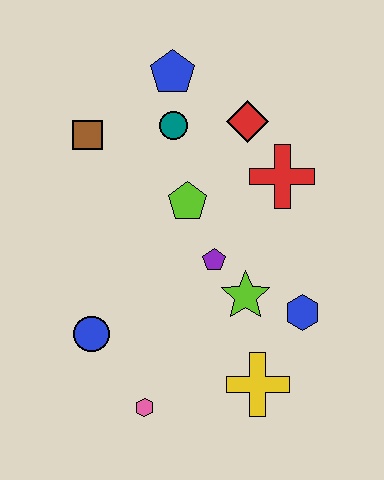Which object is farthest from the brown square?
The yellow cross is farthest from the brown square.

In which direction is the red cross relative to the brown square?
The red cross is to the right of the brown square.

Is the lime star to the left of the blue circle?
No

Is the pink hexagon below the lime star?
Yes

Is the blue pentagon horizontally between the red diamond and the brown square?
Yes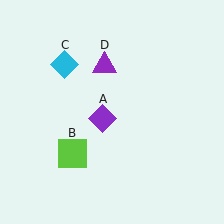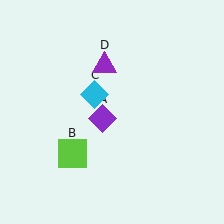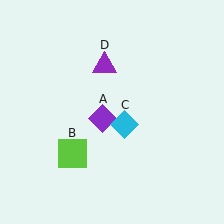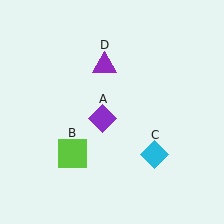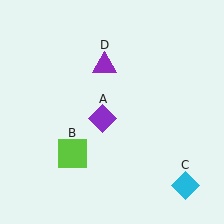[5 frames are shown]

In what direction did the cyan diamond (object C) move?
The cyan diamond (object C) moved down and to the right.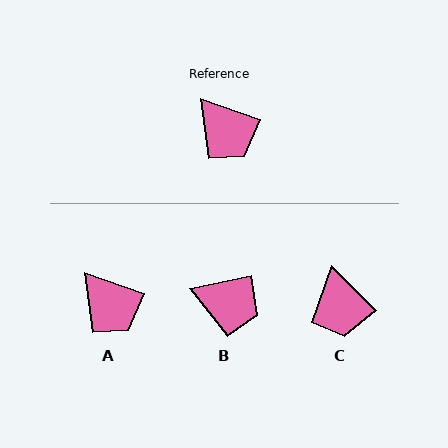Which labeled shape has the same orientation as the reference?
A.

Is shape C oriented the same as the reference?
No, it is off by about 27 degrees.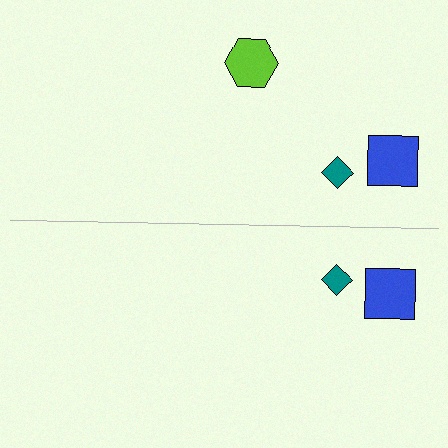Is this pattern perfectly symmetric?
No, the pattern is not perfectly symmetric. A lime hexagon is missing from the bottom side.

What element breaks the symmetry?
A lime hexagon is missing from the bottom side.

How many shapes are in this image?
There are 5 shapes in this image.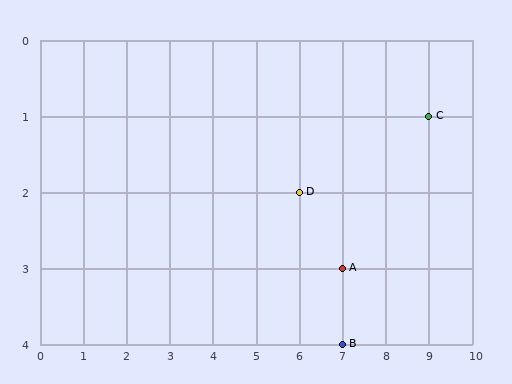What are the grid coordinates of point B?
Point B is at grid coordinates (7, 4).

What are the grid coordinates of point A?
Point A is at grid coordinates (7, 3).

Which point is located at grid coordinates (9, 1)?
Point C is at (9, 1).